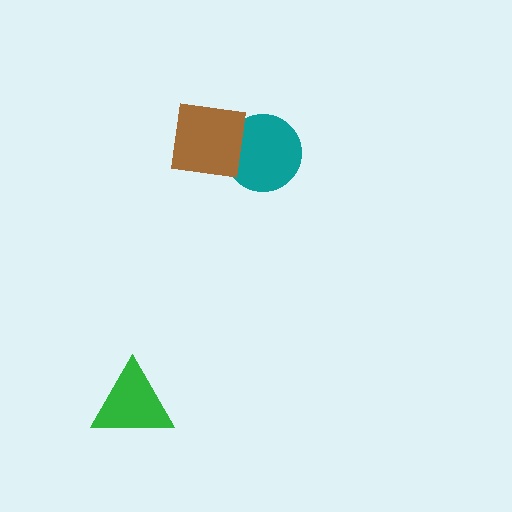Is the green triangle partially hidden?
No, no other shape covers it.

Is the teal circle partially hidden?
Yes, it is partially covered by another shape.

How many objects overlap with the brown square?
1 object overlaps with the brown square.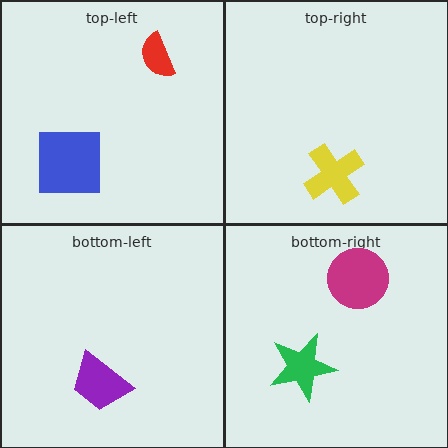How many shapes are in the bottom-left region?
1.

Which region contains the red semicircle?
The top-left region.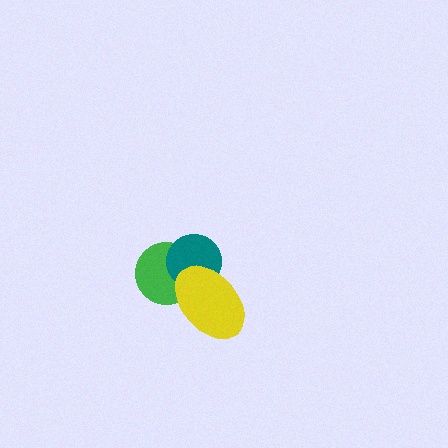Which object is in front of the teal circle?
The yellow ellipse is in front of the teal circle.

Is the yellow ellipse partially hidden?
No, no other shape covers it.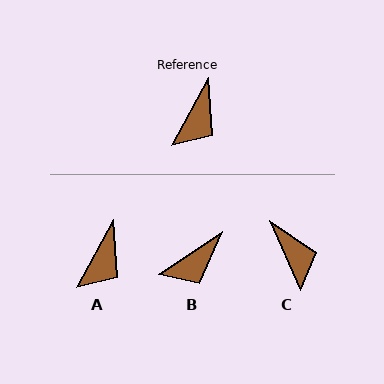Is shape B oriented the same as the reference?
No, it is off by about 27 degrees.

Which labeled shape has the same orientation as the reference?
A.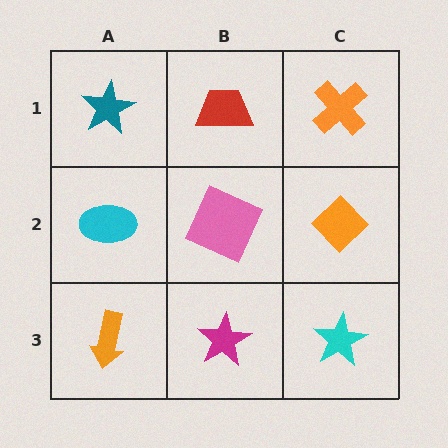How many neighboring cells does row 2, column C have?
3.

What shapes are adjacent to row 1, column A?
A cyan ellipse (row 2, column A), a red trapezoid (row 1, column B).